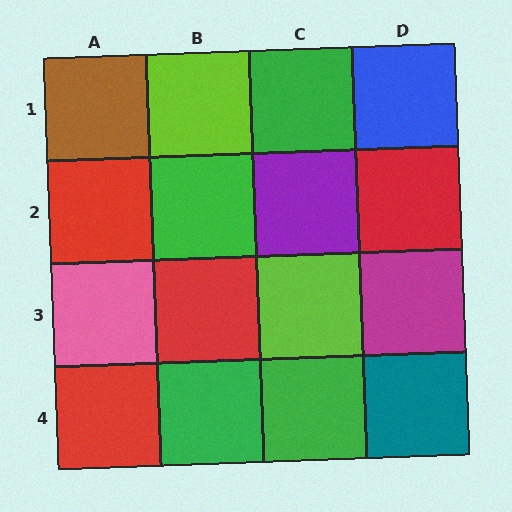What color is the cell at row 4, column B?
Green.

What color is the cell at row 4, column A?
Red.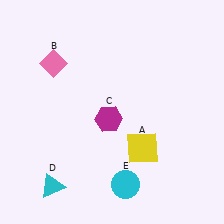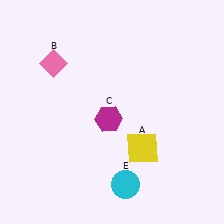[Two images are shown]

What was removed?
The cyan triangle (D) was removed in Image 2.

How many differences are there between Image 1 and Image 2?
There is 1 difference between the two images.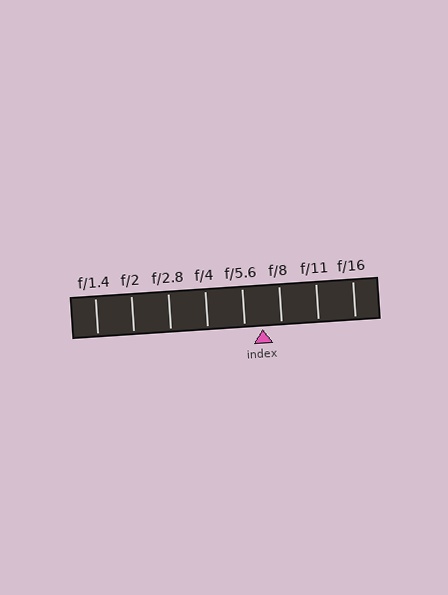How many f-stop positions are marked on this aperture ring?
There are 8 f-stop positions marked.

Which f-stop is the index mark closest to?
The index mark is closest to f/5.6.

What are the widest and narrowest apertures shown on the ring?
The widest aperture shown is f/1.4 and the narrowest is f/16.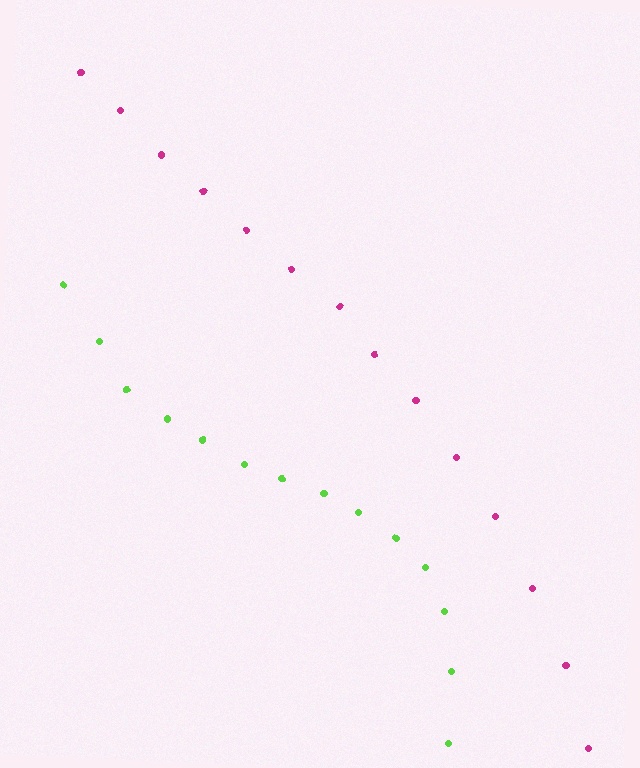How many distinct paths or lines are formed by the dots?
There are 2 distinct paths.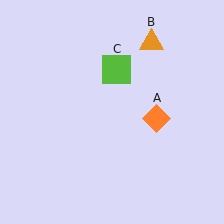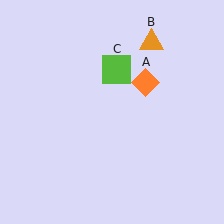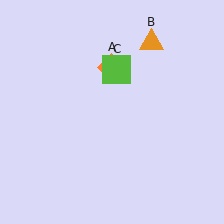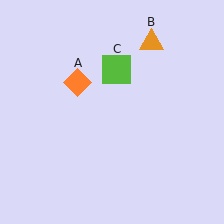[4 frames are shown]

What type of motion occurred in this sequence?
The orange diamond (object A) rotated counterclockwise around the center of the scene.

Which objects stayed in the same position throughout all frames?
Orange triangle (object B) and lime square (object C) remained stationary.